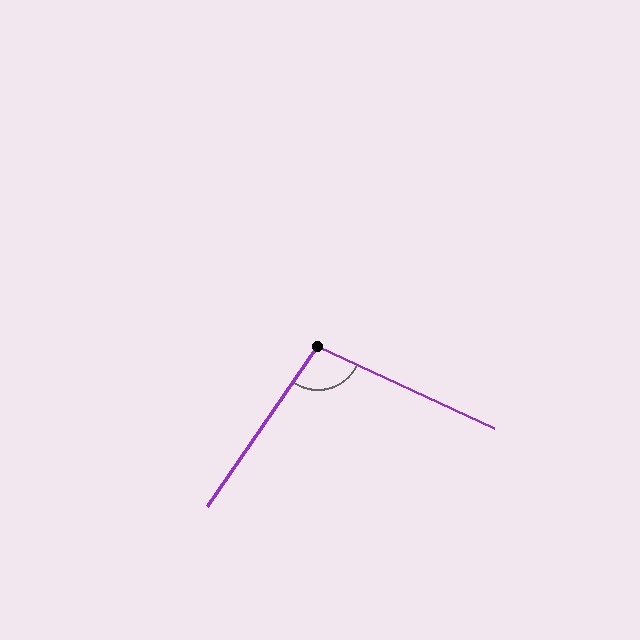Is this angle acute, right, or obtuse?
It is obtuse.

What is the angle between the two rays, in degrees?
Approximately 100 degrees.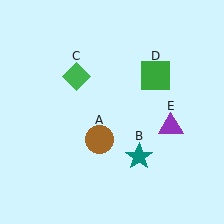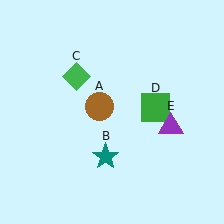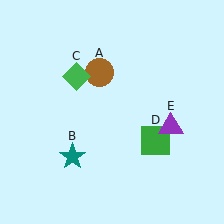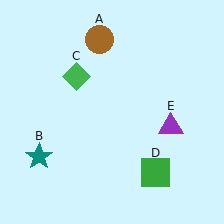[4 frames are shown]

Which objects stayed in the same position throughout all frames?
Green diamond (object C) and purple triangle (object E) remained stationary.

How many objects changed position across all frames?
3 objects changed position: brown circle (object A), teal star (object B), green square (object D).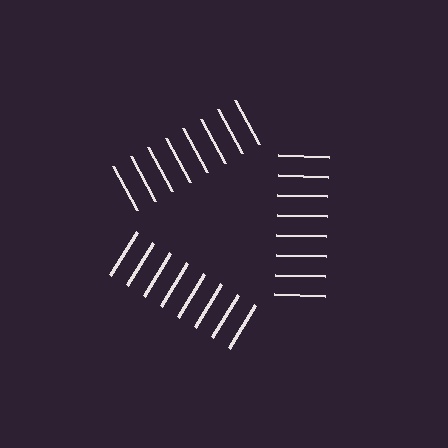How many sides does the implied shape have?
3 sides — the line-ends trace a triangle.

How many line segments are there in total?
24 — 8 along each of the 3 edges.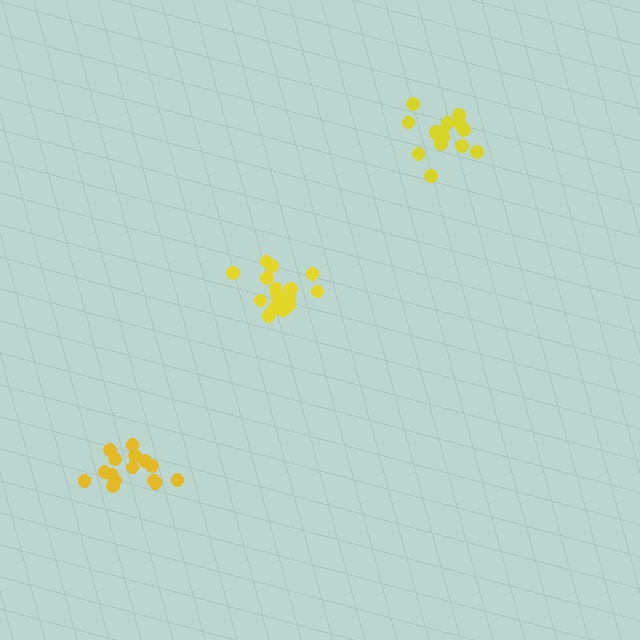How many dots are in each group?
Group 1: 15 dots, Group 2: 15 dots, Group 3: 16 dots (46 total).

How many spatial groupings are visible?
There are 3 spatial groupings.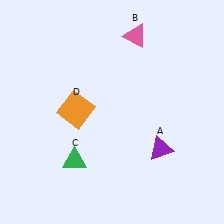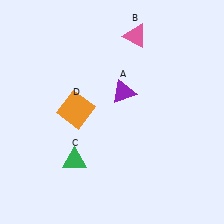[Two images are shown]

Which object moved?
The purple triangle (A) moved up.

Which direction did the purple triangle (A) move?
The purple triangle (A) moved up.